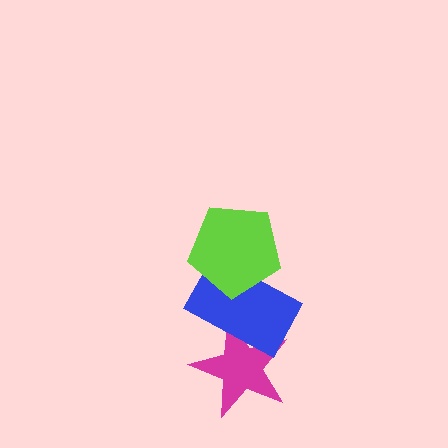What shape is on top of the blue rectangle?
The lime pentagon is on top of the blue rectangle.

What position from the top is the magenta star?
The magenta star is 3rd from the top.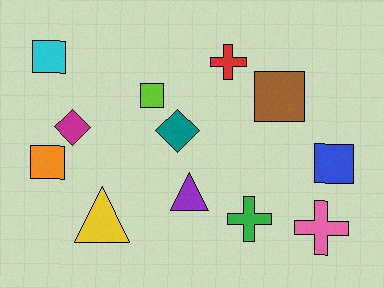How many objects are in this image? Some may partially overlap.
There are 12 objects.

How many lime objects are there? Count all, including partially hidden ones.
There is 1 lime object.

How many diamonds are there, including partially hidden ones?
There are 2 diamonds.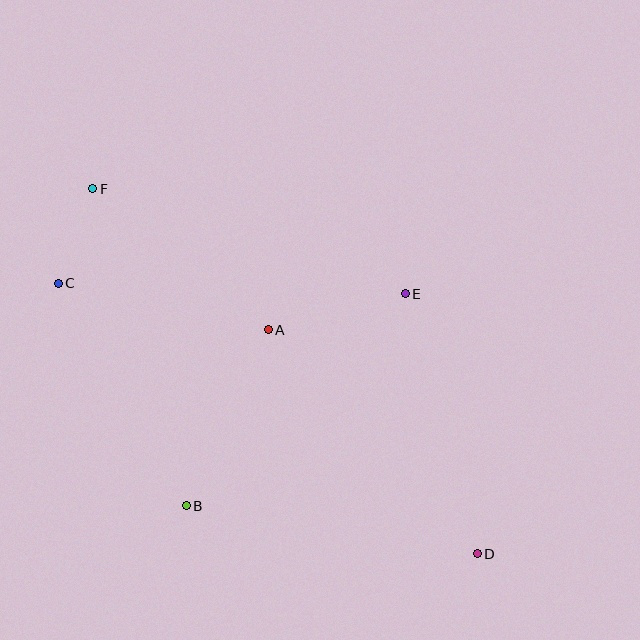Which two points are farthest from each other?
Points D and F are farthest from each other.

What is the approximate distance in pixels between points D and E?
The distance between D and E is approximately 270 pixels.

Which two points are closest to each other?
Points C and F are closest to each other.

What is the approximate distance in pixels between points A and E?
The distance between A and E is approximately 142 pixels.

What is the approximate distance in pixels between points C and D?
The distance between C and D is approximately 499 pixels.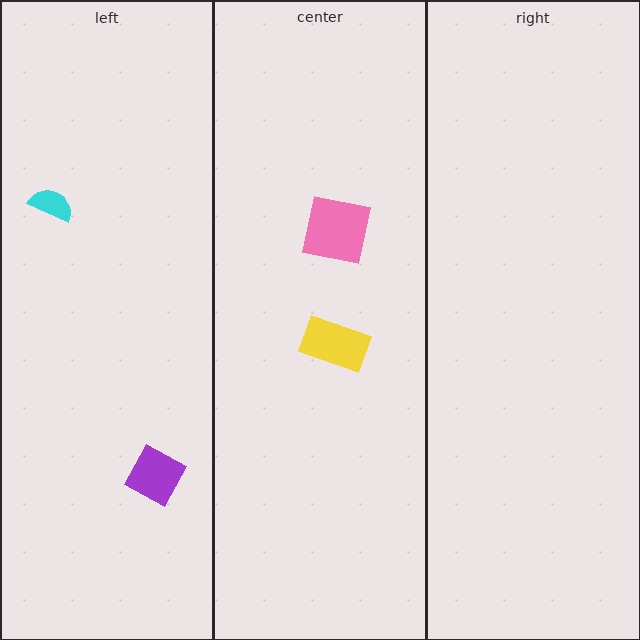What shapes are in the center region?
The pink square, the yellow rectangle.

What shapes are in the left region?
The cyan semicircle, the purple diamond.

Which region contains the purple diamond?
The left region.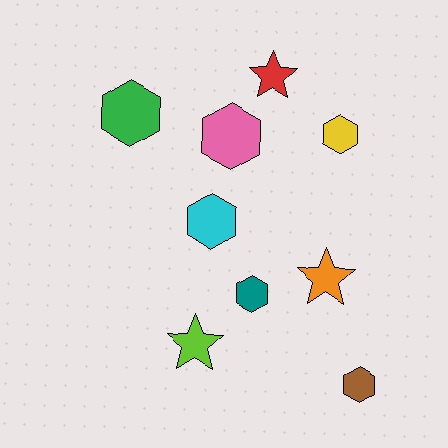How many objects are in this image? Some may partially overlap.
There are 9 objects.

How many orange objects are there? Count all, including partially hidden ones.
There is 1 orange object.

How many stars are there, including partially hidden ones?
There are 3 stars.